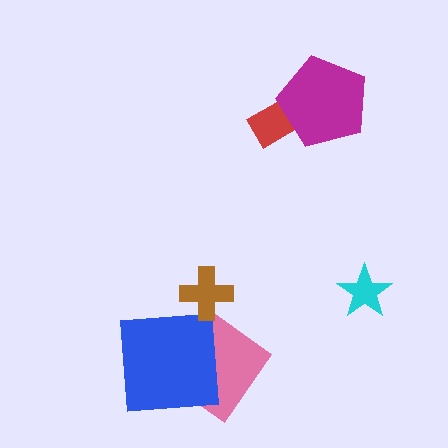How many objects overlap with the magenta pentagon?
1 object overlaps with the magenta pentagon.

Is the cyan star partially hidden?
No, no other shape covers it.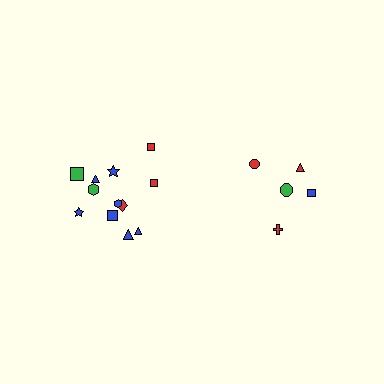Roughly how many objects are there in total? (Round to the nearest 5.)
Roughly 15 objects in total.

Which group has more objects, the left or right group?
The left group.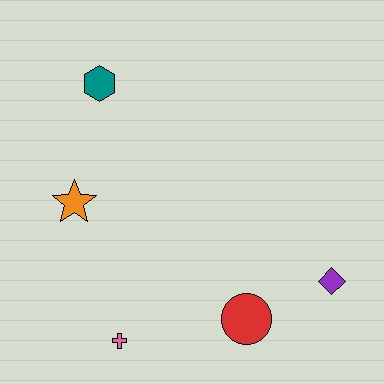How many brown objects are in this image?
There are no brown objects.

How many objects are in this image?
There are 5 objects.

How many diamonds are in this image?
There is 1 diamond.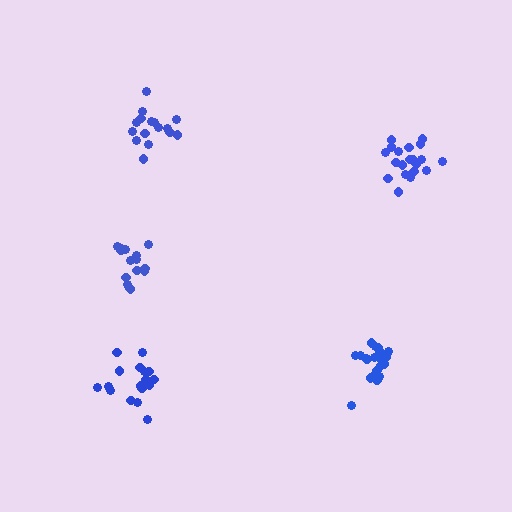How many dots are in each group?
Group 1: 20 dots, Group 2: 16 dots, Group 3: 21 dots, Group 4: 18 dots, Group 5: 15 dots (90 total).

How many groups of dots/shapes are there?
There are 5 groups.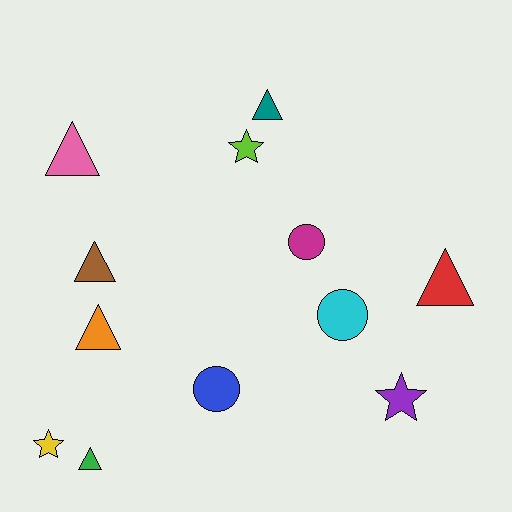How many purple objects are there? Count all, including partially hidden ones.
There is 1 purple object.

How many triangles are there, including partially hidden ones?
There are 6 triangles.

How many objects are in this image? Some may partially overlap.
There are 12 objects.